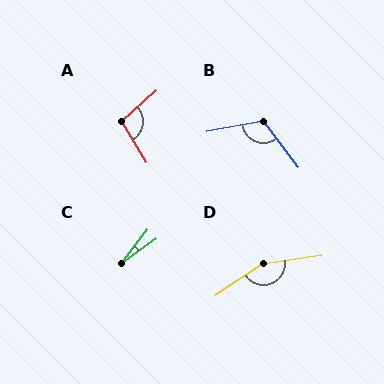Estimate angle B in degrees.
Approximately 117 degrees.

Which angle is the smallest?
C, at approximately 16 degrees.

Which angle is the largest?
D, at approximately 155 degrees.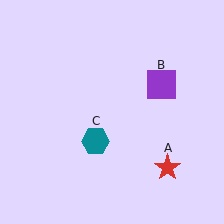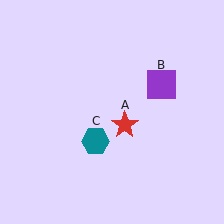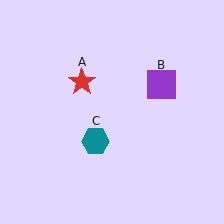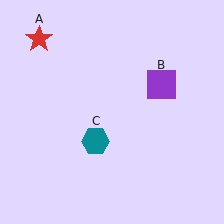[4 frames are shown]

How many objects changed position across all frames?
1 object changed position: red star (object A).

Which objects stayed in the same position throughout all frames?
Purple square (object B) and teal hexagon (object C) remained stationary.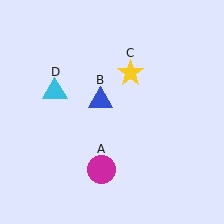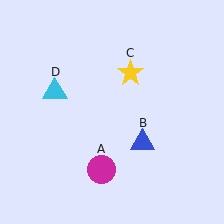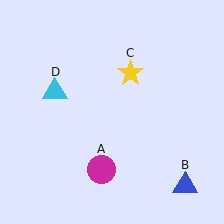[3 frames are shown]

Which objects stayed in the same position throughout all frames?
Magenta circle (object A) and yellow star (object C) and cyan triangle (object D) remained stationary.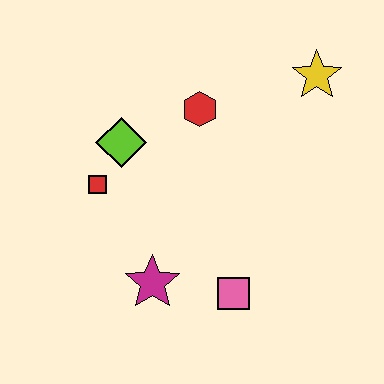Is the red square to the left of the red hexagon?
Yes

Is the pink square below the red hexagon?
Yes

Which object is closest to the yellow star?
The red hexagon is closest to the yellow star.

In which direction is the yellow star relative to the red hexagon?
The yellow star is to the right of the red hexagon.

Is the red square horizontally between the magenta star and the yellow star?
No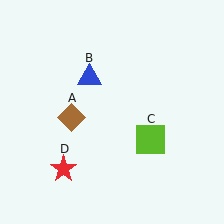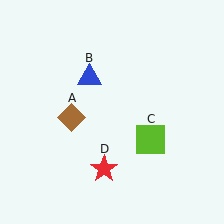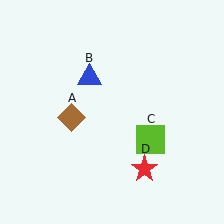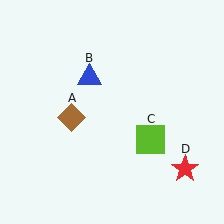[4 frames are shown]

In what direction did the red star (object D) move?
The red star (object D) moved right.